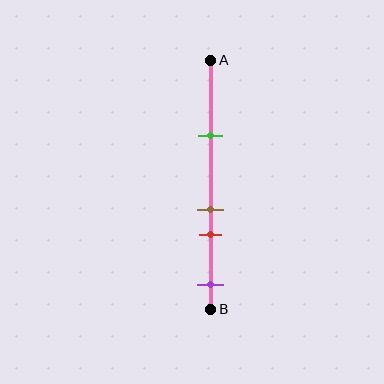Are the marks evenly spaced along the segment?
No, the marks are not evenly spaced.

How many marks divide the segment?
There are 4 marks dividing the segment.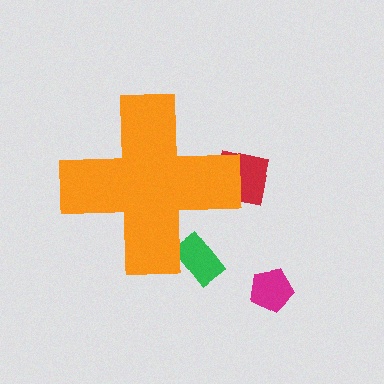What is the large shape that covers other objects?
An orange cross.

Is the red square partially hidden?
Yes, the red square is partially hidden behind the orange cross.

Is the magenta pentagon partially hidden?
No, the magenta pentagon is fully visible.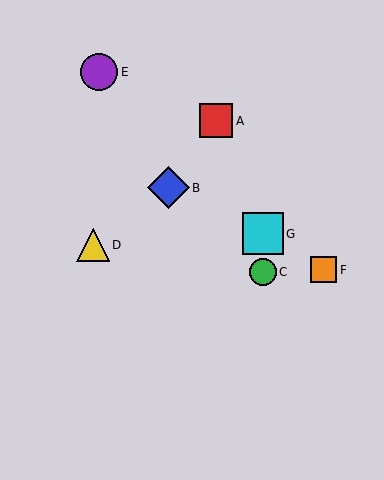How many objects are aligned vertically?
2 objects (C, G) are aligned vertically.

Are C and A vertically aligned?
No, C is at x≈263 and A is at x≈216.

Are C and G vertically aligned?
Yes, both are at x≈263.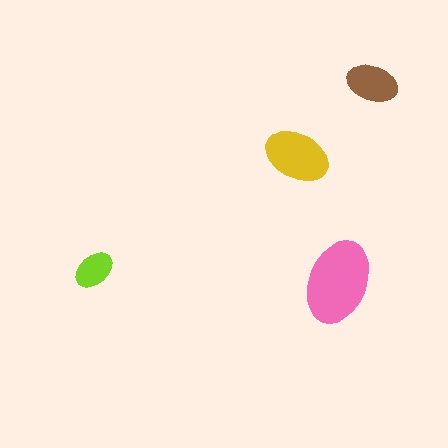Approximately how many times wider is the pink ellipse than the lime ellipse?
About 2 times wider.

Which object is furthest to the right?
The brown ellipse is rightmost.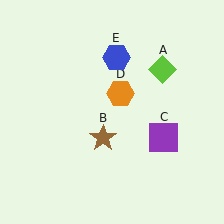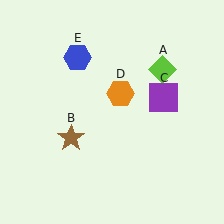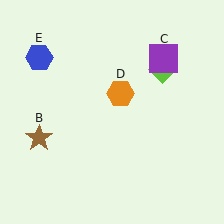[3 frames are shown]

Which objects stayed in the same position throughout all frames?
Lime diamond (object A) and orange hexagon (object D) remained stationary.